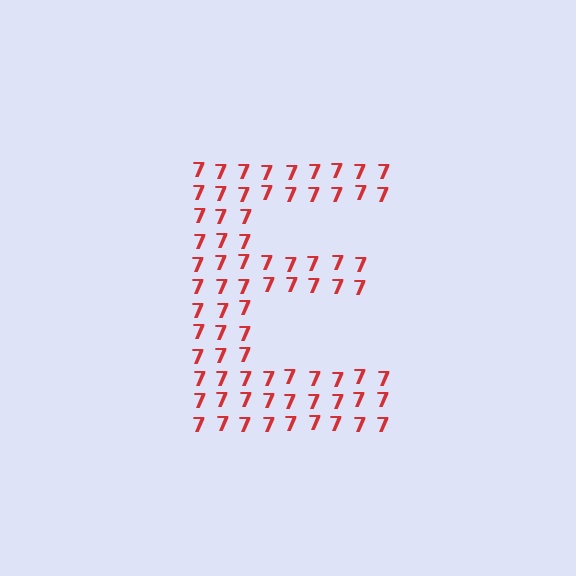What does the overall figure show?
The overall figure shows the letter E.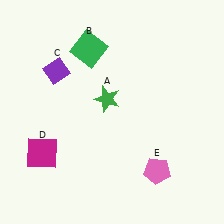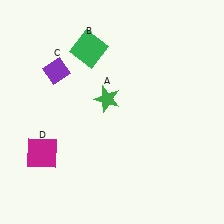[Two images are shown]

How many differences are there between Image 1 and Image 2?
There is 1 difference between the two images.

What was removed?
The pink pentagon (E) was removed in Image 2.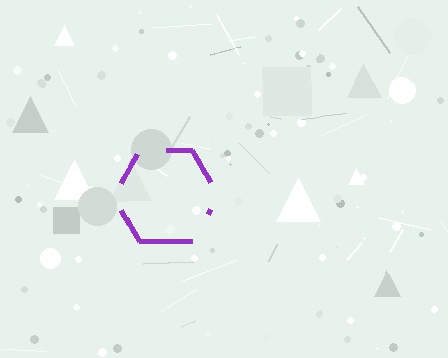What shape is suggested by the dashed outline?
The dashed outline suggests a hexagon.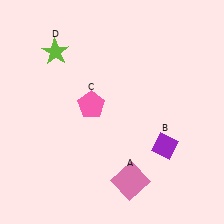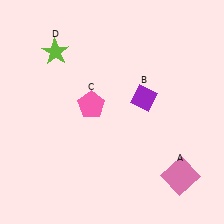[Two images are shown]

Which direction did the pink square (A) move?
The pink square (A) moved right.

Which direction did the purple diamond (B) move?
The purple diamond (B) moved up.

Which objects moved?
The objects that moved are: the pink square (A), the purple diamond (B).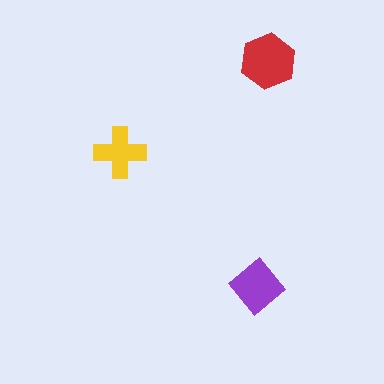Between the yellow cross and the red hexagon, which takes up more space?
The red hexagon.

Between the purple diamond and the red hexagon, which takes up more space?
The red hexagon.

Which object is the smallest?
The yellow cross.